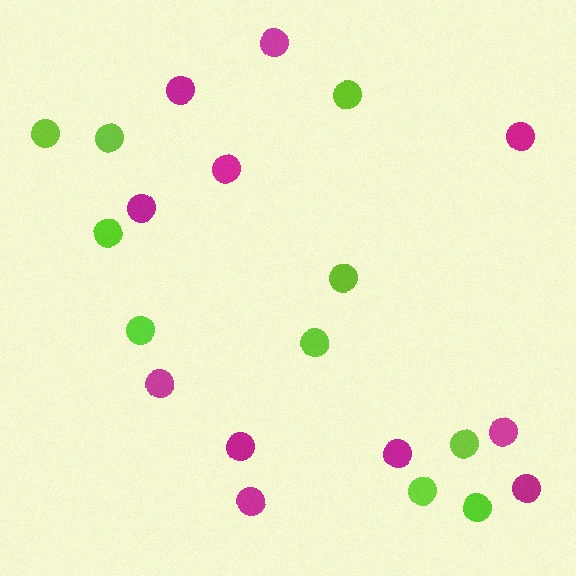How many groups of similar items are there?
There are 2 groups: one group of lime circles (10) and one group of magenta circles (11).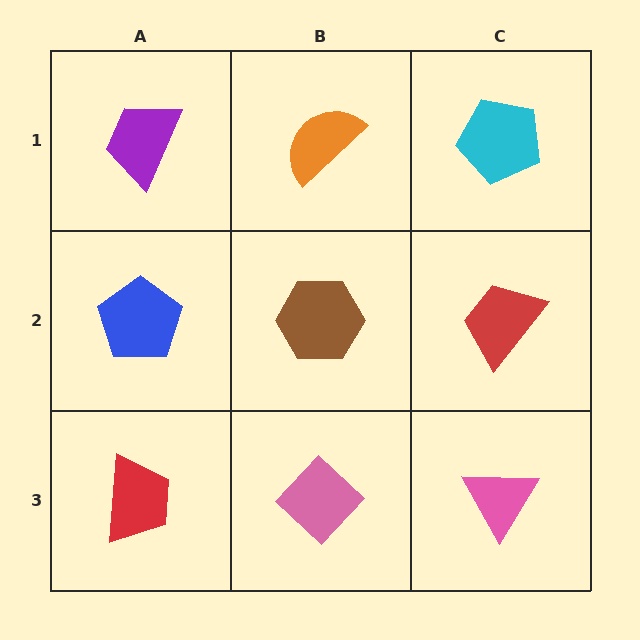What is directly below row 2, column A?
A red trapezoid.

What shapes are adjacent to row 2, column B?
An orange semicircle (row 1, column B), a pink diamond (row 3, column B), a blue pentagon (row 2, column A), a red trapezoid (row 2, column C).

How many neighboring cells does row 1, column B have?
3.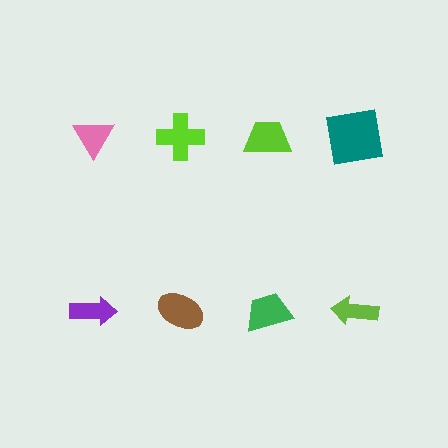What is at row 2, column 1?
A purple arrow.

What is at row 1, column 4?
A teal square.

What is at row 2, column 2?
A brown ellipse.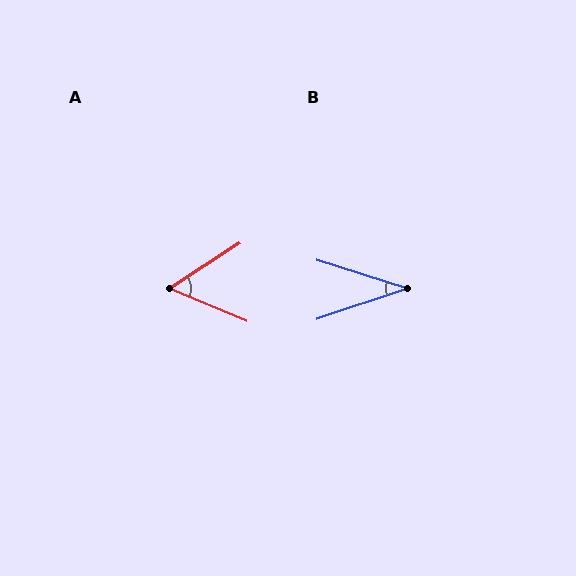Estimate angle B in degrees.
Approximately 36 degrees.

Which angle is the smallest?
B, at approximately 36 degrees.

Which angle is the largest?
A, at approximately 56 degrees.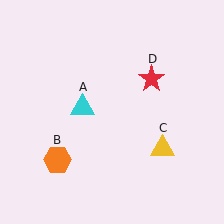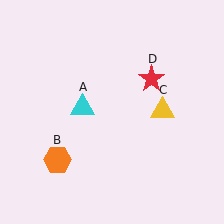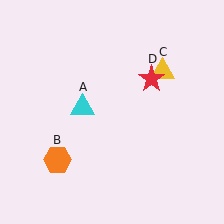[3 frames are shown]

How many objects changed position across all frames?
1 object changed position: yellow triangle (object C).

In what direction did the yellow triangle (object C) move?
The yellow triangle (object C) moved up.